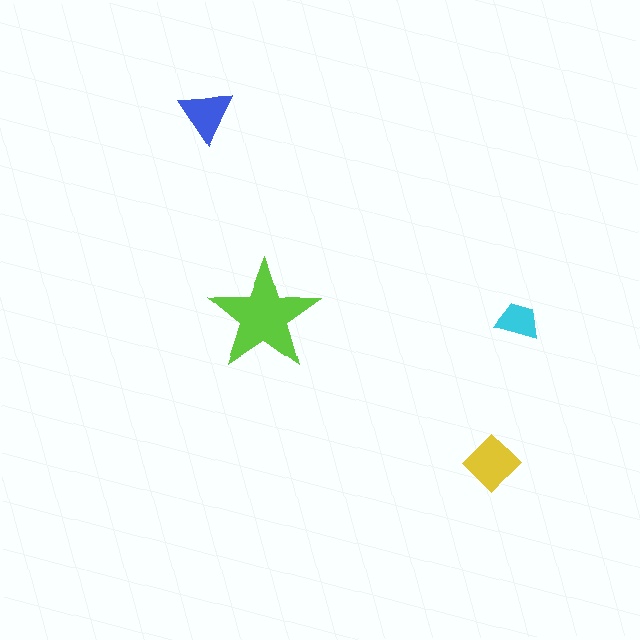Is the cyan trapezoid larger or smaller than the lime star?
Smaller.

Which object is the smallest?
The cyan trapezoid.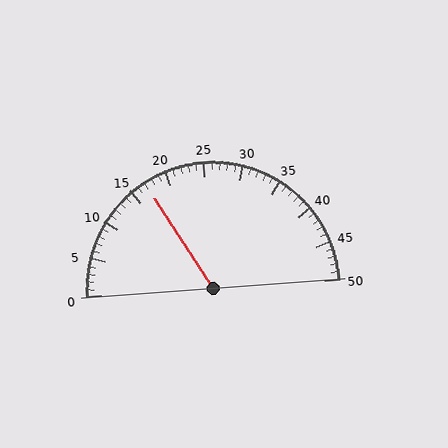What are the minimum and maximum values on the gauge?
The gauge ranges from 0 to 50.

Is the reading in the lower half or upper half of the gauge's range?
The reading is in the lower half of the range (0 to 50).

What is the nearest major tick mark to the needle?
The nearest major tick mark is 15.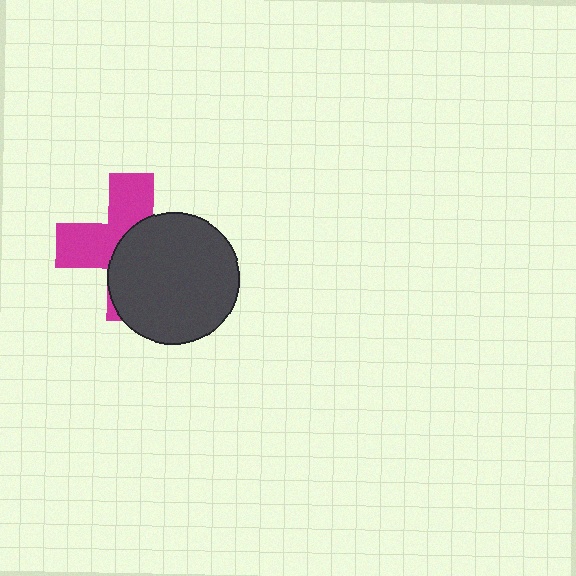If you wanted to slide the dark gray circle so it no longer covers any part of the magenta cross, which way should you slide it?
Slide it toward the lower-right — that is the most direct way to separate the two shapes.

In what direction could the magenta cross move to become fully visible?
The magenta cross could move toward the upper-left. That would shift it out from behind the dark gray circle entirely.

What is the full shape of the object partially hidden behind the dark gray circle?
The partially hidden object is a magenta cross.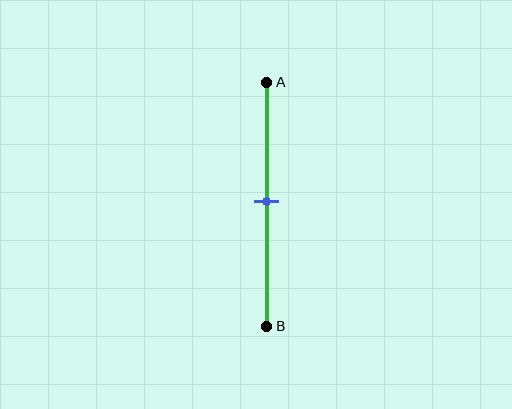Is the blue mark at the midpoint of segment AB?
Yes, the mark is approximately at the midpoint.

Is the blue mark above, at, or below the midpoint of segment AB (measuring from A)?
The blue mark is approximately at the midpoint of segment AB.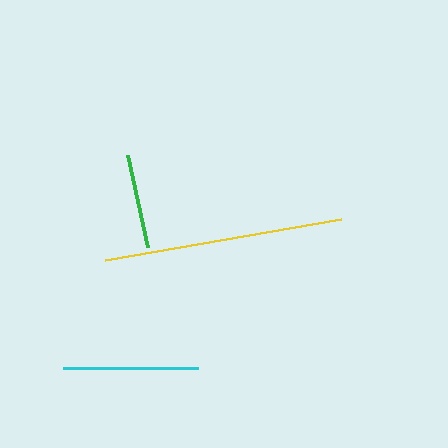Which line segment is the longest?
The yellow line is the longest at approximately 240 pixels.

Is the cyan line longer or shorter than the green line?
The cyan line is longer than the green line.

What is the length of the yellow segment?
The yellow segment is approximately 240 pixels long.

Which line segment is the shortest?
The green line is the shortest at approximately 94 pixels.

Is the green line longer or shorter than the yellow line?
The yellow line is longer than the green line.